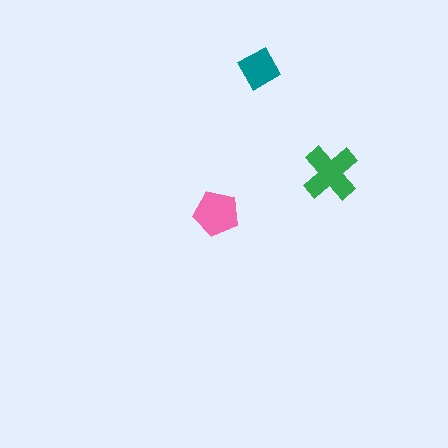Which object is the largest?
The green cross.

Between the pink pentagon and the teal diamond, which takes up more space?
The pink pentagon.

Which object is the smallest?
The teal diamond.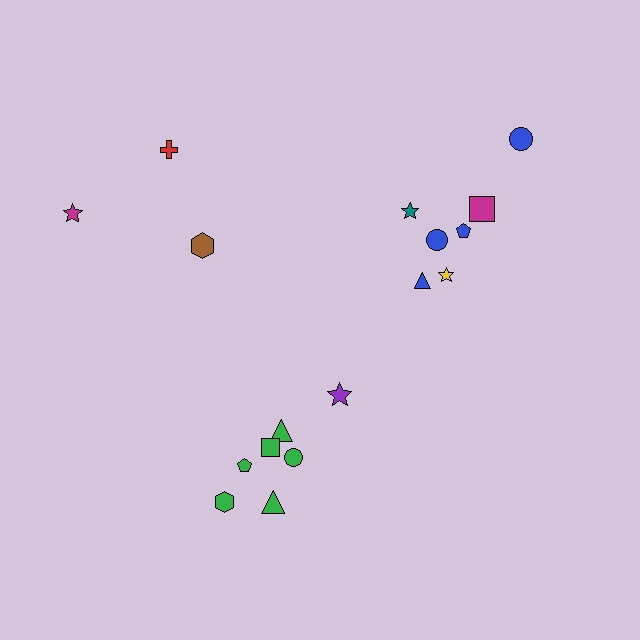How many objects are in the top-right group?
There are 7 objects.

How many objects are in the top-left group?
There are 3 objects.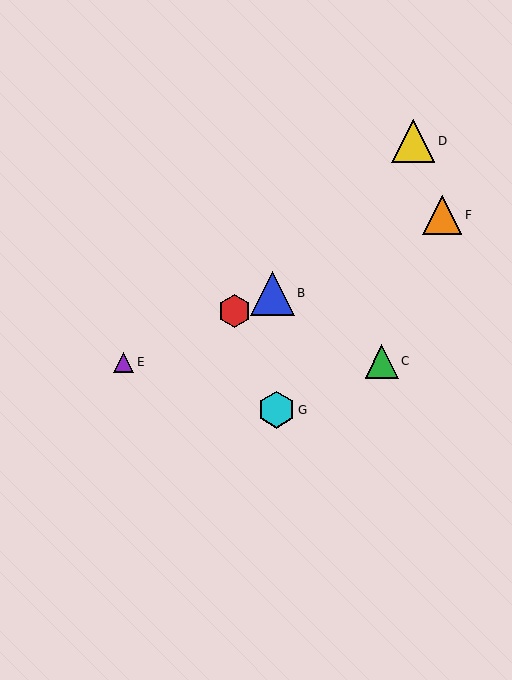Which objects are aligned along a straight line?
Objects A, B, E, F are aligned along a straight line.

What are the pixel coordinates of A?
Object A is at (235, 311).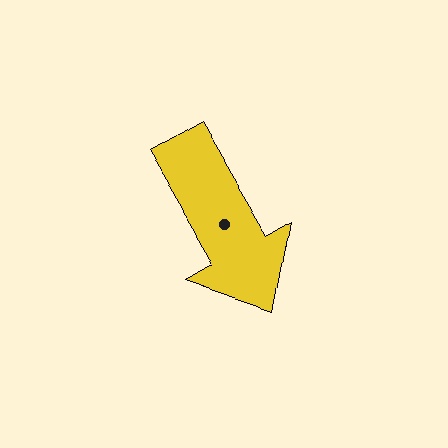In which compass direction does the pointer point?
Southeast.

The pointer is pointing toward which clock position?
Roughly 5 o'clock.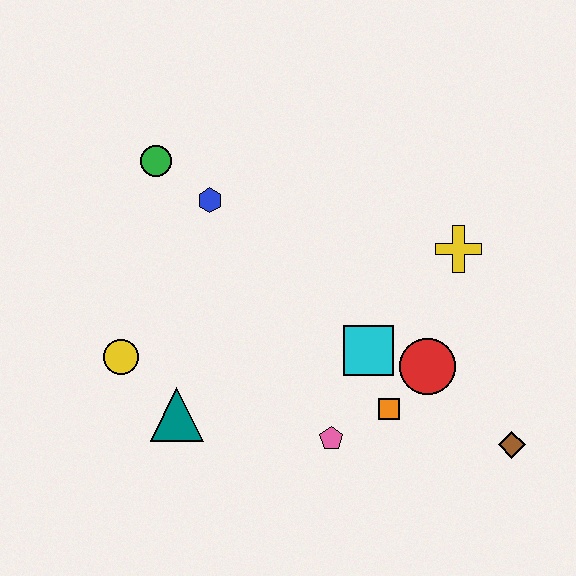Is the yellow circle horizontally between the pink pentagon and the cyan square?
No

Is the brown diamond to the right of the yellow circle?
Yes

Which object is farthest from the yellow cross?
The yellow circle is farthest from the yellow cross.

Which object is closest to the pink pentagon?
The orange square is closest to the pink pentagon.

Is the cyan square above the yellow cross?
No